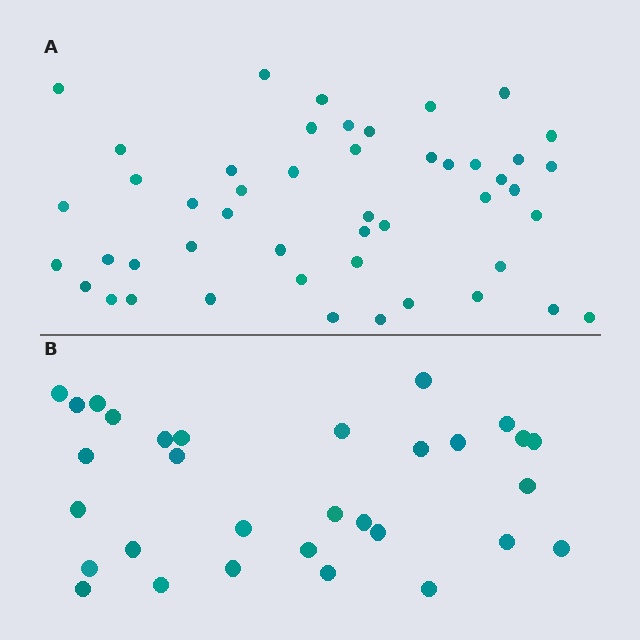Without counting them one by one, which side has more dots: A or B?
Region A (the top region) has more dots.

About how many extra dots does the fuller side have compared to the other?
Region A has approximately 15 more dots than region B.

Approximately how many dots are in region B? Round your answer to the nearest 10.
About 30 dots. (The exact count is 31, which rounds to 30.)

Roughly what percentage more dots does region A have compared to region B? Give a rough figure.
About 55% more.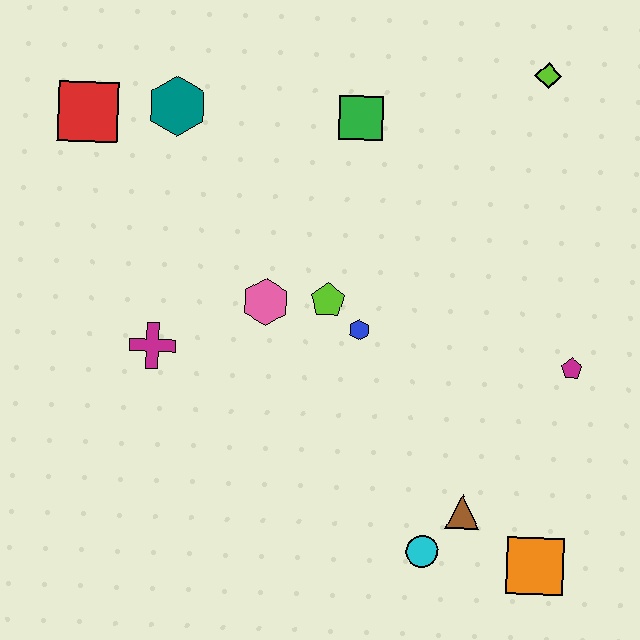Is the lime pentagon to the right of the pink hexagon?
Yes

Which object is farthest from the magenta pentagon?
The red square is farthest from the magenta pentagon.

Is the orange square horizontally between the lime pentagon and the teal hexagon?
No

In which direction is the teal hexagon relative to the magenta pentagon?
The teal hexagon is to the left of the magenta pentagon.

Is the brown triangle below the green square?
Yes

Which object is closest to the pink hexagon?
The lime pentagon is closest to the pink hexagon.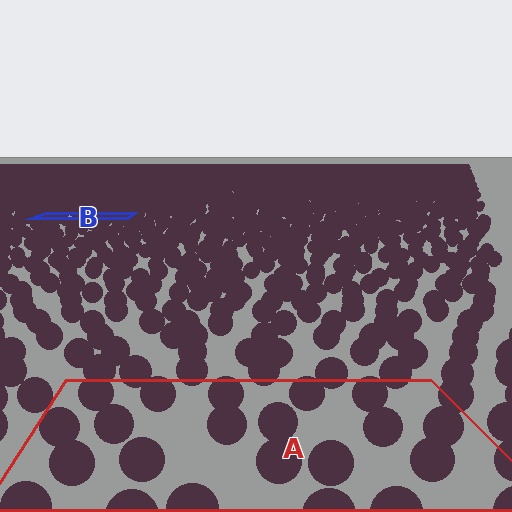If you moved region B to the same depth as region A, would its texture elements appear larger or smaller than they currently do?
They would appear larger. At a closer depth, the same texture elements are projected at a bigger on-screen size.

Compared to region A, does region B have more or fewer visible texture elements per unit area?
Region B has more texture elements per unit area — they are packed more densely because it is farther away.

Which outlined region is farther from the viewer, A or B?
Region B is farther from the viewer — the texture elements inside it appear smaller and more densely packed.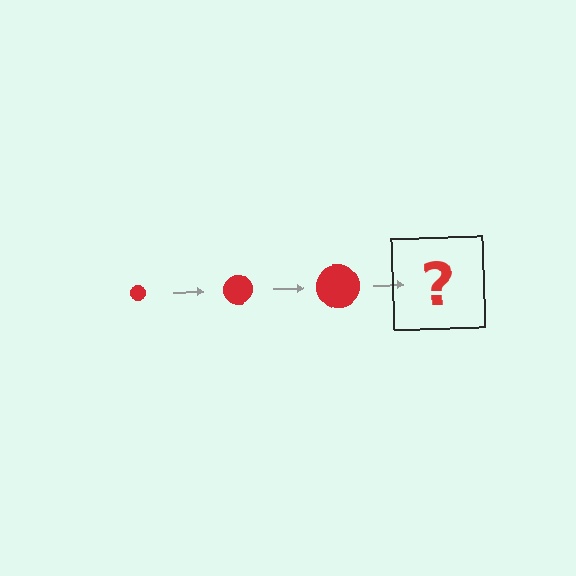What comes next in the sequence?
The next element should be a red circle, larger than the previous one.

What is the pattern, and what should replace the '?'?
The pattern is that the circle gets progressively larger each step. The '?' should be a red circle, larger than the previous one.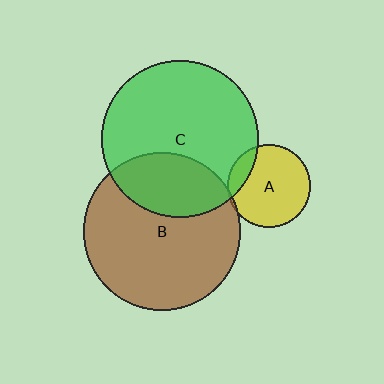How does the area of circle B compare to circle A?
Approximately 3.7 times.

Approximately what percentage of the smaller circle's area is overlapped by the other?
Approximately 5%.